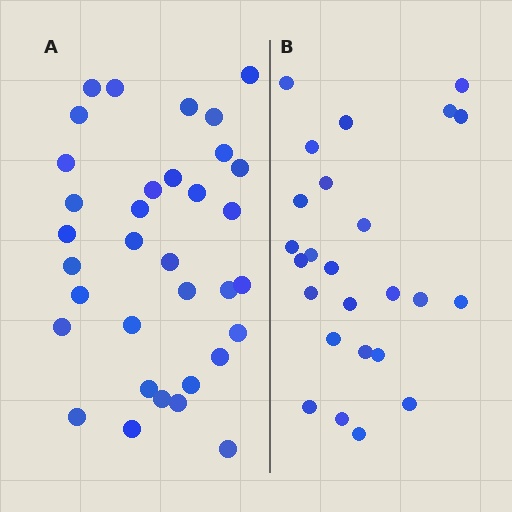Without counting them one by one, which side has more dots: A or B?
Region A (the left region) has more dots.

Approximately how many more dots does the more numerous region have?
Region A has roughly 8 or so more dots than region B.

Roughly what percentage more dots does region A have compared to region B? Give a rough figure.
About 35% more.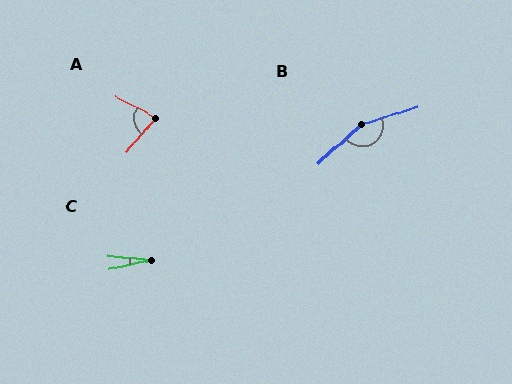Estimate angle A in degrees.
Approximately 76 degrees.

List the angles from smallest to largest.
C (18°), A (76°), B (156°).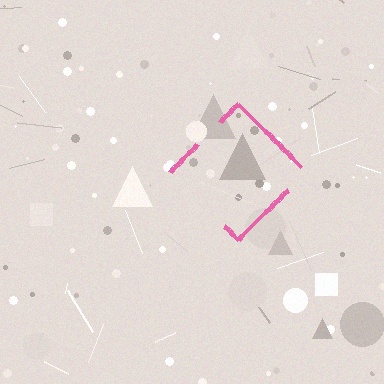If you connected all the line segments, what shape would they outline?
They would outline a diamond.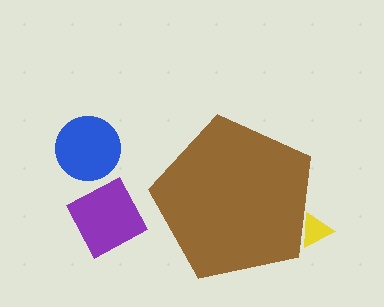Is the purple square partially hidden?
No, the purple square is fully visible.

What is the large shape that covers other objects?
A brown pentagon.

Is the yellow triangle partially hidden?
Yes, the yellow triangle is partially hidden behind the brown pentagon.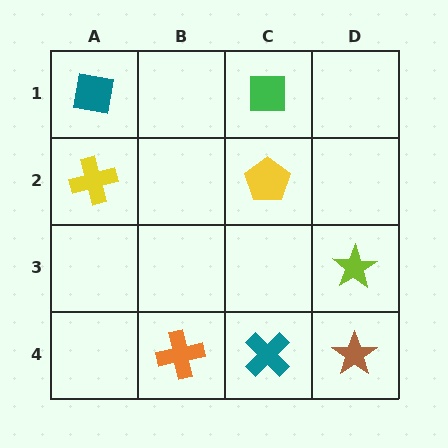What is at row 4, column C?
A teal cross.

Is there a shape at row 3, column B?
No, that cell is empty.